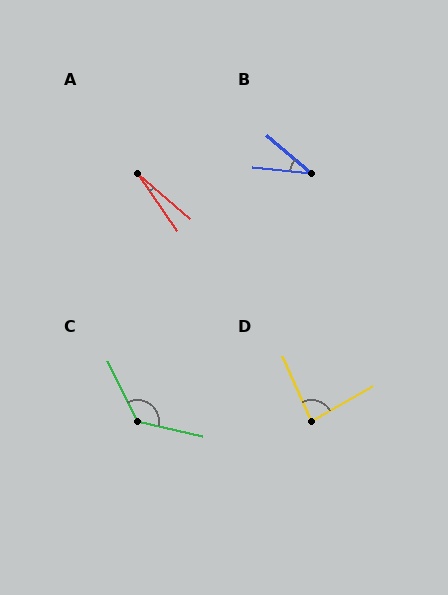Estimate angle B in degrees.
Approximately 34 degrees.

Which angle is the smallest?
A, at approximately 15 degrees.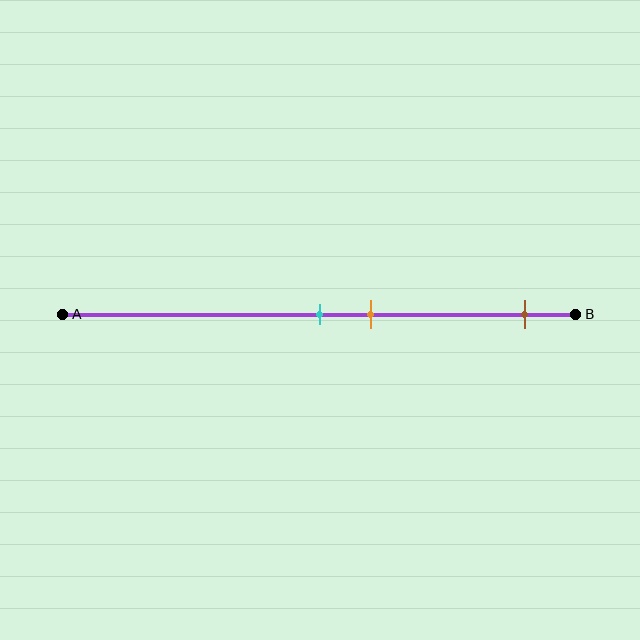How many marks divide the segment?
There are 3 marks dividing the segment.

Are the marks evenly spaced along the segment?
No, the marks are not evenly spaced.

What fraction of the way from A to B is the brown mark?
The brown mark is approximately 90% (0.9) of the way from A to B.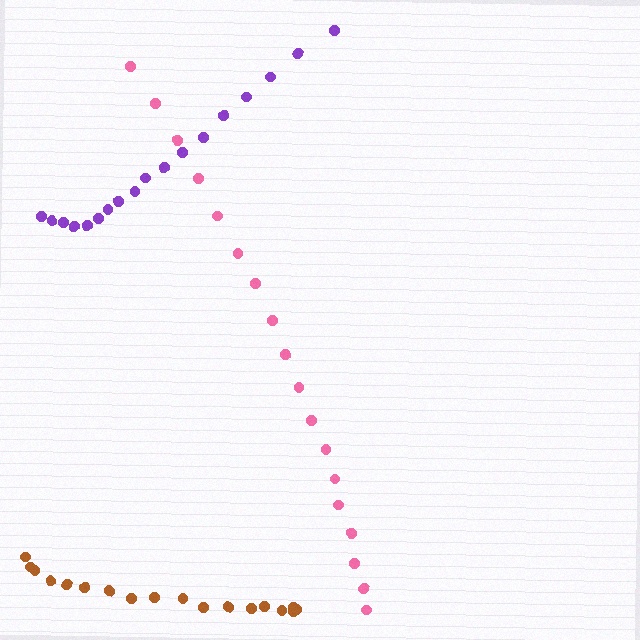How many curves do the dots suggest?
There are 3 distinct paths.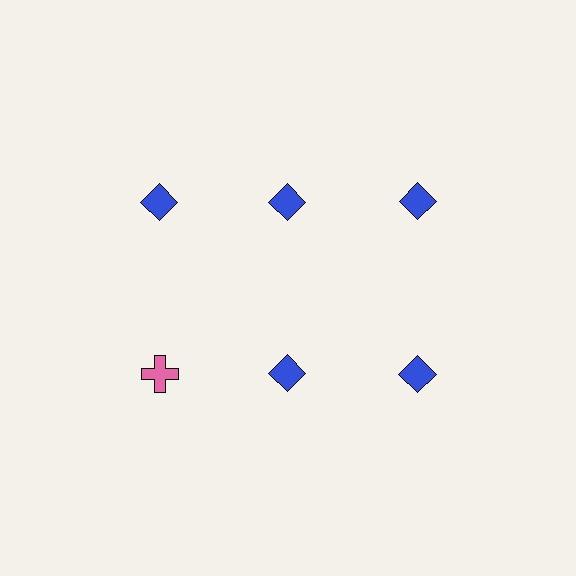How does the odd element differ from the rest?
It differs in both color (pink instead of blue) and shape (cross instead of diamond).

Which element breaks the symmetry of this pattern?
The pink cross in the second row, leftmost column breaks the symmetry. All other shapes are blue diamonds.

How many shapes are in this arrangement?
There are 6 shapes arranged in a grid pattern.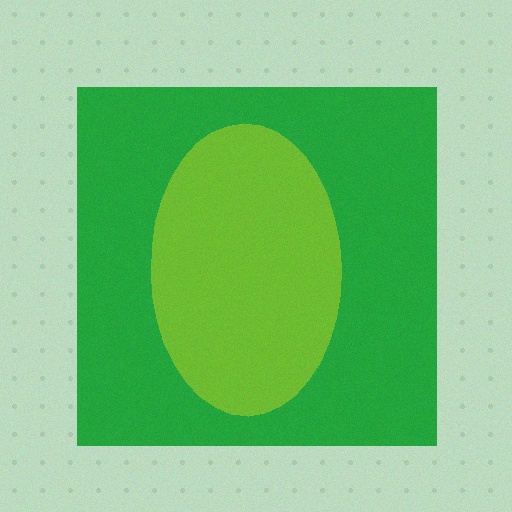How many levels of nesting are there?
2.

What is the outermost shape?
The green square.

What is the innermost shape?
The lime ellipse.